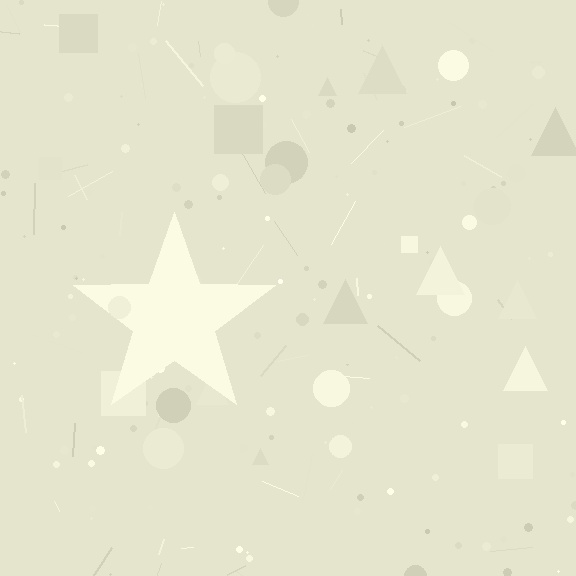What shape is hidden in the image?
A star is hidden in the image.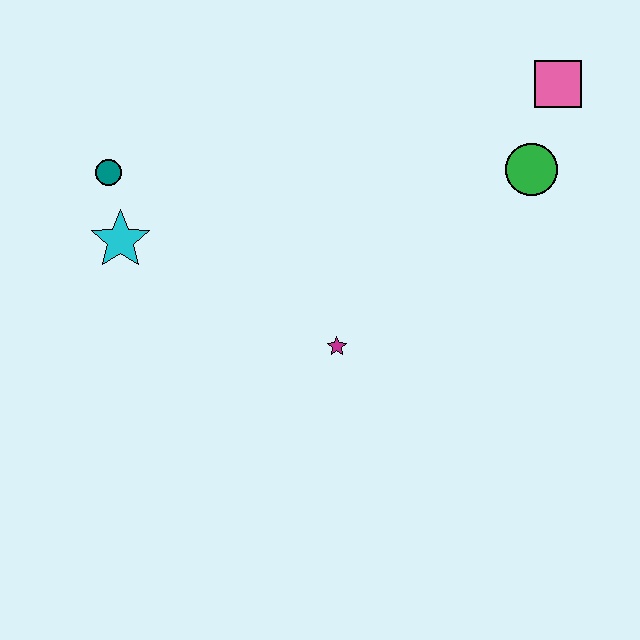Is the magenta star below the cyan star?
Yes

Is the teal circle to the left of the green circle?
Yes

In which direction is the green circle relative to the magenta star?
The green circle is to the right of the magenta star.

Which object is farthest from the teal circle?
The pink square is farthest from the teal circle.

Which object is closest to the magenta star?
The cyan star is closest to the magenta star.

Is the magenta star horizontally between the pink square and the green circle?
No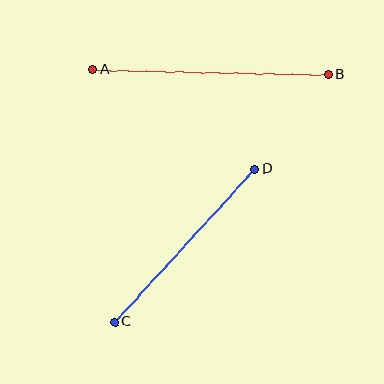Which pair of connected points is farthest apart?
Points A and B are farthest apart.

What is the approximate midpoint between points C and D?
The midpoint is at approximately (185, 246) pixels.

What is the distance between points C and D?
The distance is approximately 208 pixels.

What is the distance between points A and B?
The distance is approximately 236 pixels.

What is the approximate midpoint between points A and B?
The midpoint is at approximately (210, 72) pixels.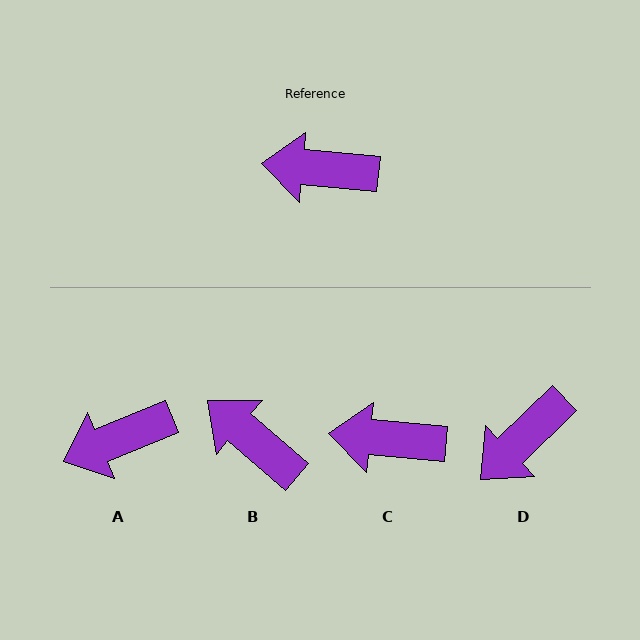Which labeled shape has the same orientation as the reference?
C.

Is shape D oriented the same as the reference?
No, it is off by about 50 degrees.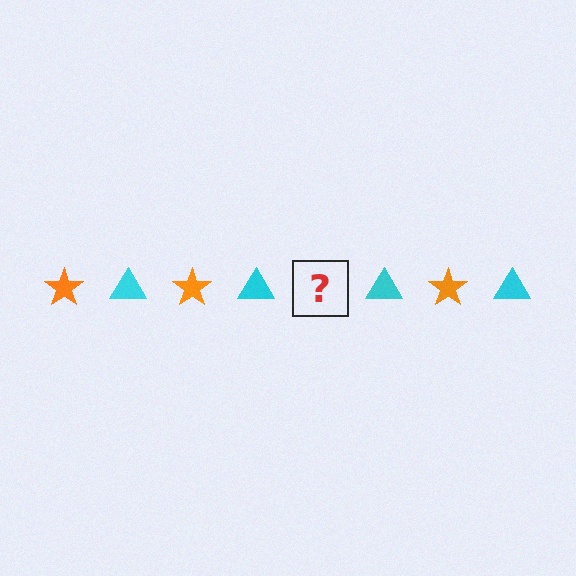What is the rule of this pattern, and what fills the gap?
The rule is that the pattern alternates between orange star and cyan triangle. The gap should be filled with an orange star.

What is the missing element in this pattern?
The missing element is an orange star.